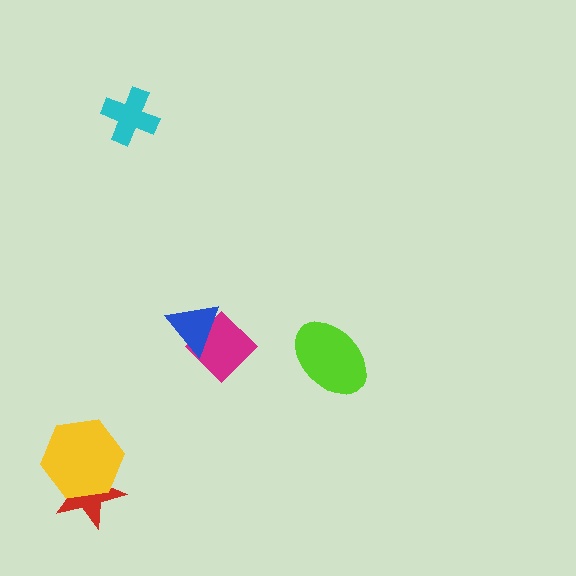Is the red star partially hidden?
Yes, it is partially covered by another shape.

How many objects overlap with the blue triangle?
1 object overlaps with the blue triangle.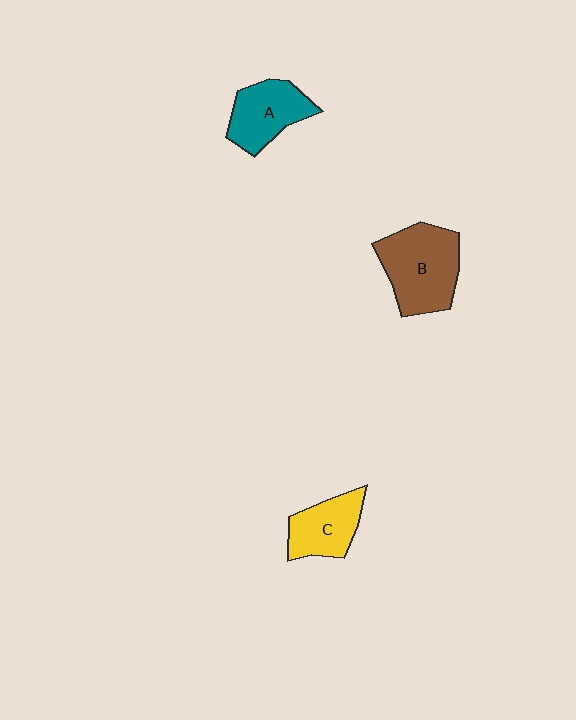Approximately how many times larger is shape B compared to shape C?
Approximately 1.6 times.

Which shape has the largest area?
Shape B (brown).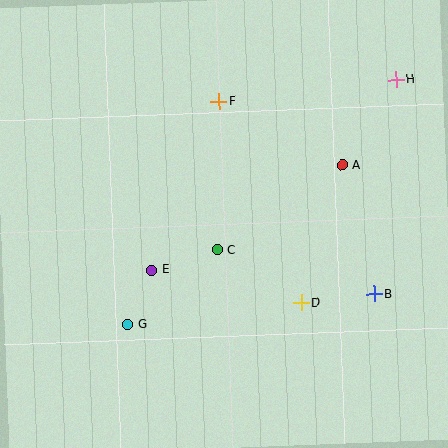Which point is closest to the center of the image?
Point C at (217, 250) is closest to the center.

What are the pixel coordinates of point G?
Point G is at (127, 325).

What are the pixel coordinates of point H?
Point H is at (396, 80).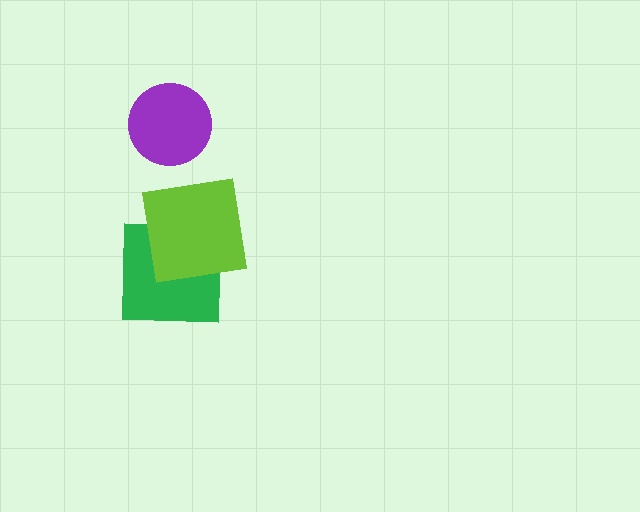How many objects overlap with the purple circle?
0 objects overlap with the purple circle.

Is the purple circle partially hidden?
No, no other shape covers it.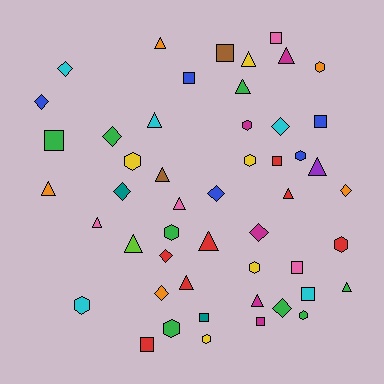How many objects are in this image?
There are 50 objects.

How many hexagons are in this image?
There are 12 hexagons.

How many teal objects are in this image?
There are 2 teal objects.